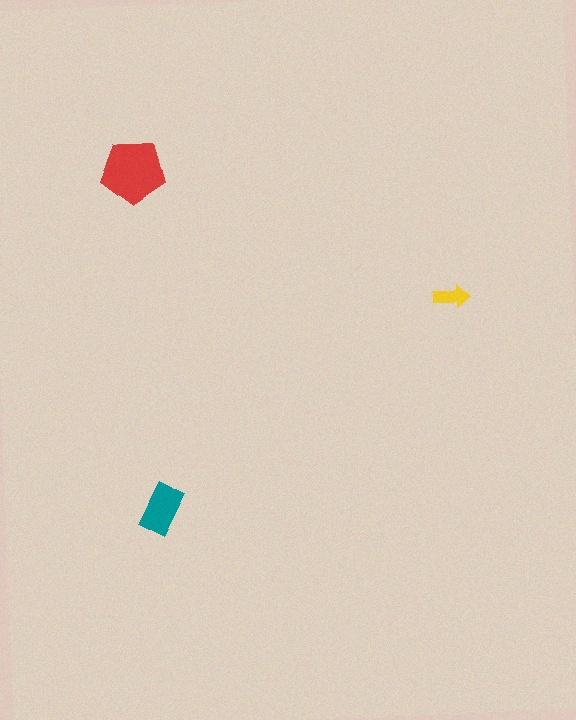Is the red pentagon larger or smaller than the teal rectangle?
Larger.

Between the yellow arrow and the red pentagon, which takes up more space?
The red pentagon.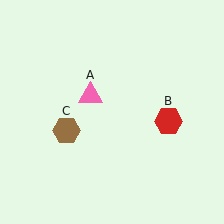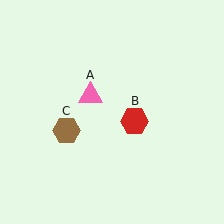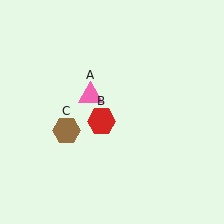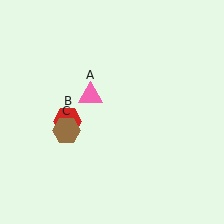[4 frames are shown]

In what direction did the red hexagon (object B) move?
The red hexagon (object B) moved left.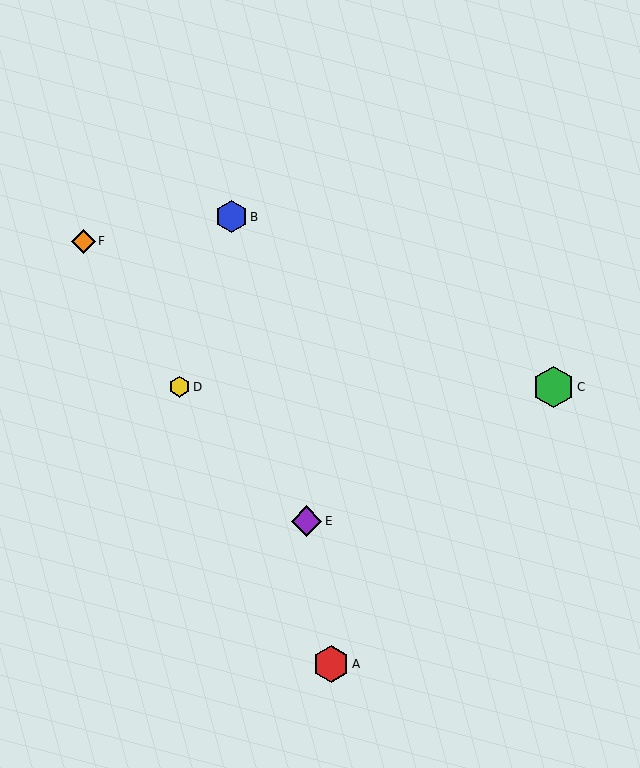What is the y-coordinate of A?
Object A is at y≈664.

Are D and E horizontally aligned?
No, D is at y≈387 and E is at y≈521.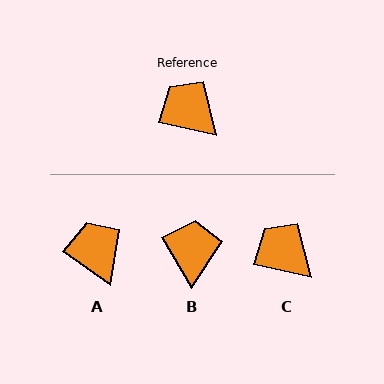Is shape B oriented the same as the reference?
No, it is off by about 47 degrees.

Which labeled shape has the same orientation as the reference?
C.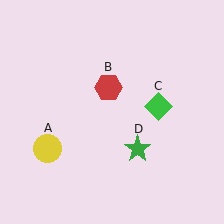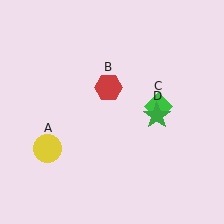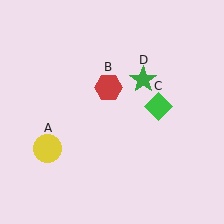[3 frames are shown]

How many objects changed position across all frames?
1 object changed position: green star (object D).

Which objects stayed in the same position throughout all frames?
Yellow circle (object A) and red hexagon (object B) and green diamond (object C) remained stationary.